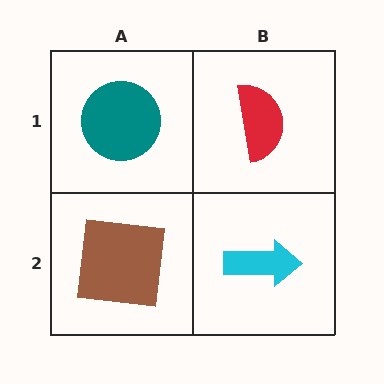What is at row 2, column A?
A brown square.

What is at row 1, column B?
A red semicircle.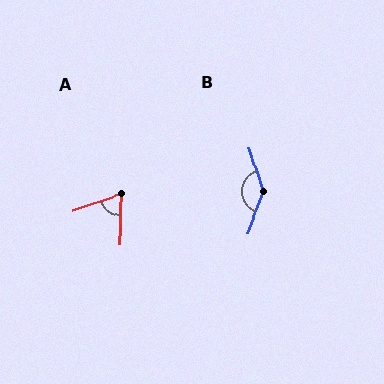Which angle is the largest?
B, at approximately 142 degrees.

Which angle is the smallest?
A, at approximately 68 degrees.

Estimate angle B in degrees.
Approximately 142 degrees.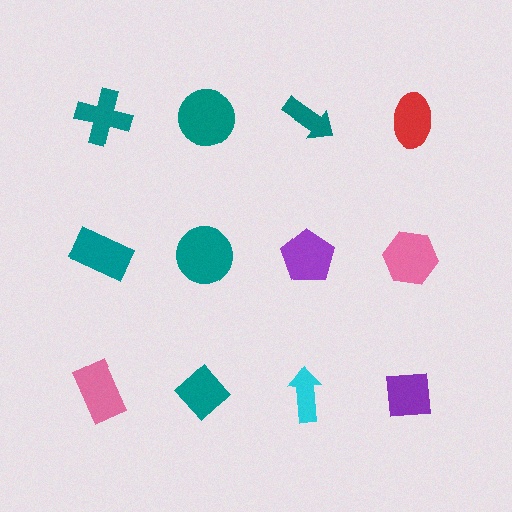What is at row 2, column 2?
A teal circle.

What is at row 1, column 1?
A teal cross.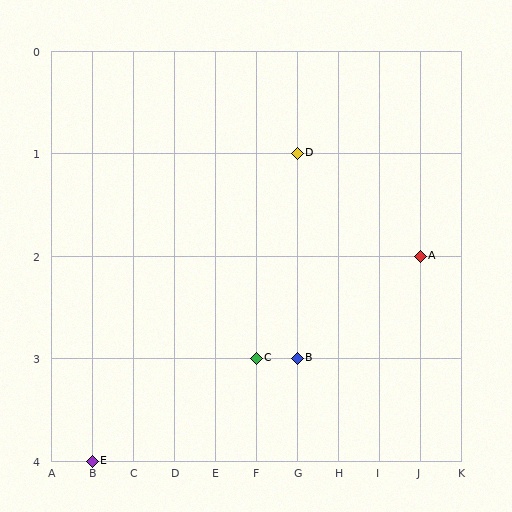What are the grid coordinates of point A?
Point A is at grid coordinates (J, 2).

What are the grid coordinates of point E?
Point E is at grid coordinates (B, 4).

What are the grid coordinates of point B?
Point B is at grid coordinates (G, 3).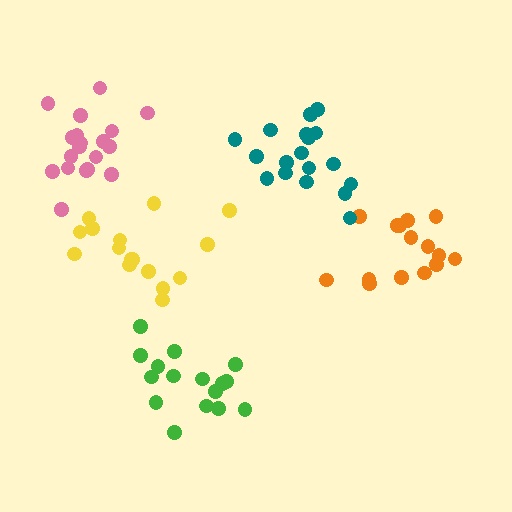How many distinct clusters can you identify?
There are 5 distinct clusters.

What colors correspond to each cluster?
The clusters are colored: green, orange, teal, pink, yellow.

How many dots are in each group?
Group 1: 16 dots, Group 2: 15 dots, Group 3: 19 dots, Group 4: 19 dots, Group 5: 16 dots (85 total).